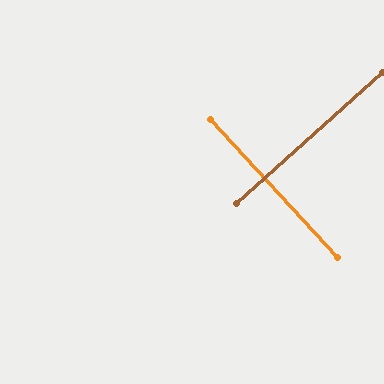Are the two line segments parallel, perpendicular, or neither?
Perpendicular — they meet at approximately 89°.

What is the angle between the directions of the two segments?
Approximately 89 degrees.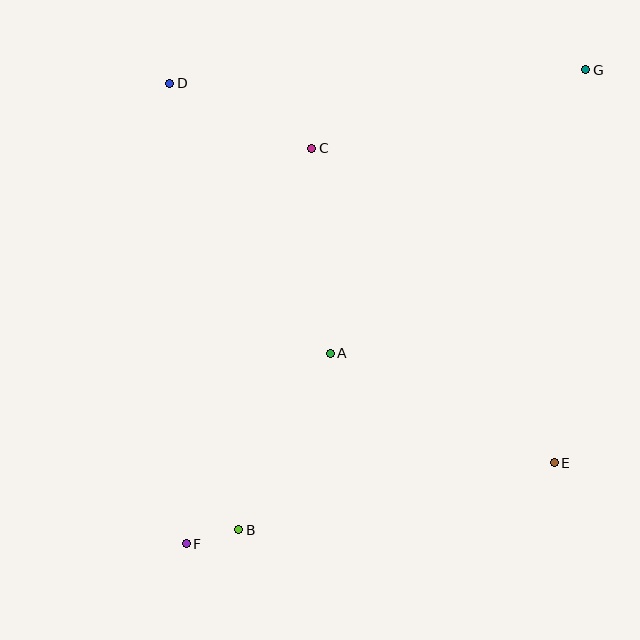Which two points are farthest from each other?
Points F and G are farthest from each other.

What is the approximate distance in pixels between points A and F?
The distance between A and F is approximately 239 pixels.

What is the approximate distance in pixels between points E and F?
The distance between E and F is approximately 377 pixels.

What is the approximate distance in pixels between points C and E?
The distance between C and E is approximately 397 pixels.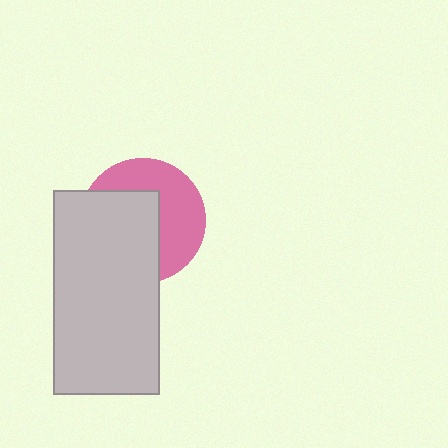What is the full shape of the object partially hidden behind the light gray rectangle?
The partially hidden object is a pink circle.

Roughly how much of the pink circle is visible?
About half of it is visible (roughly 47%).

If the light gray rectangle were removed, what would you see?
You would see the complete pink circle.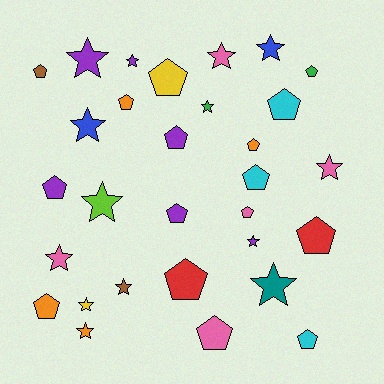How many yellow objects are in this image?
There are 2 yellow objects.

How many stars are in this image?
There are 14 stars.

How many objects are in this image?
There are 30 objects.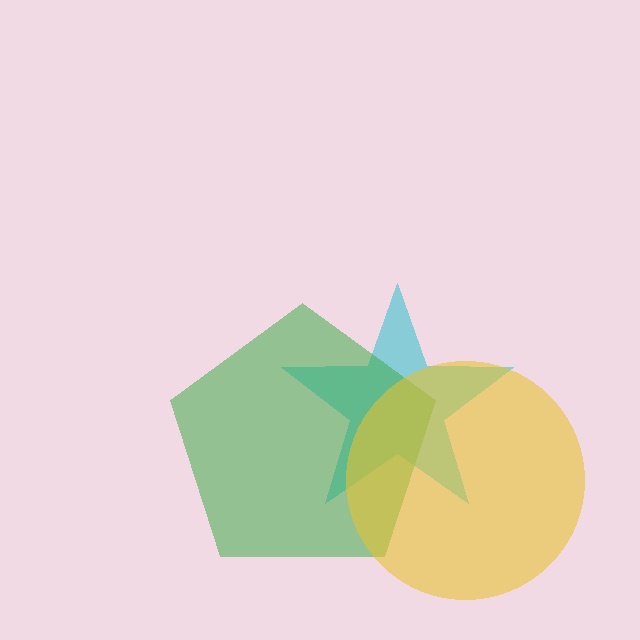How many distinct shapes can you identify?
There are 3 distinct shapes: a cyan star, a green pentagon, a yellow circle.